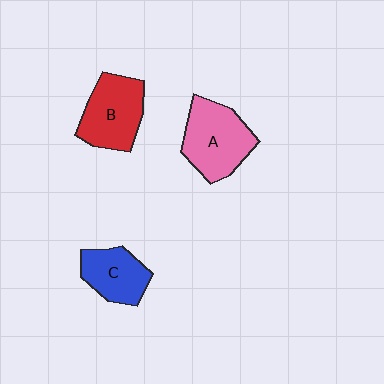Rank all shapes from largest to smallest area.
From largest to smallest: A (pink), B (red), C (blue).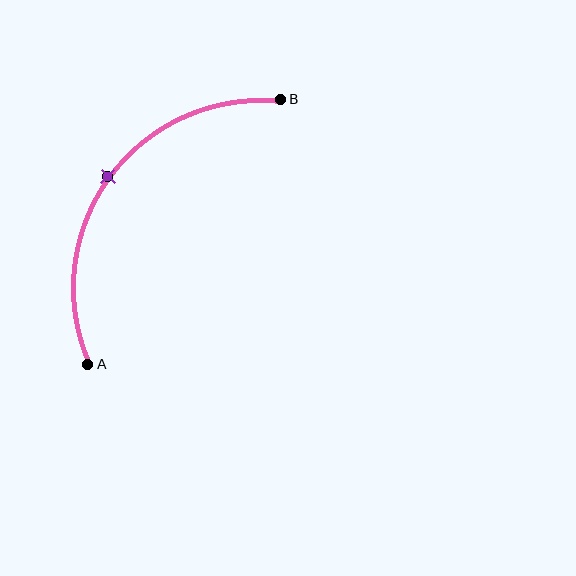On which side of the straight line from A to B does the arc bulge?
The arc bulges above and to the left of the straight line connecting A and B.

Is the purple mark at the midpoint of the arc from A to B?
Yes. The purple mark lies on the arc at equal arc-length from both A and B — it is the arc midpoint.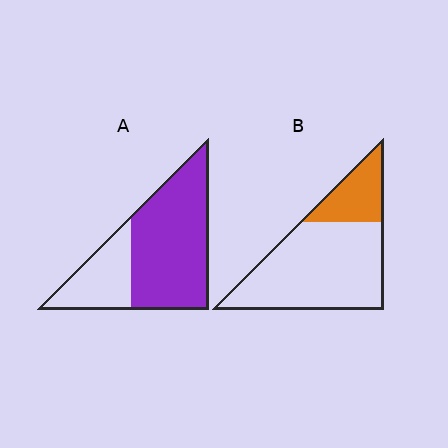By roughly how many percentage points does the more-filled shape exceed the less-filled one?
By roughly 45 percentage points (A over B).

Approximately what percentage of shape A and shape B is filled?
A is approximately 70% and B is approximately 25%.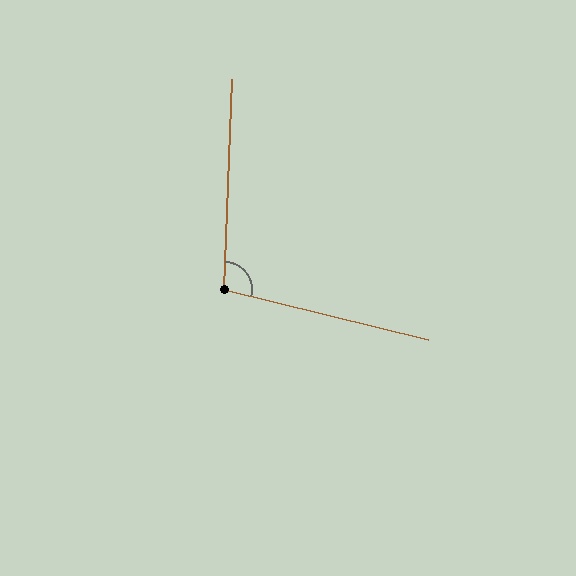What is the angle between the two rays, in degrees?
Approximately 102 degrees.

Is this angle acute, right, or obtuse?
It is obtuse.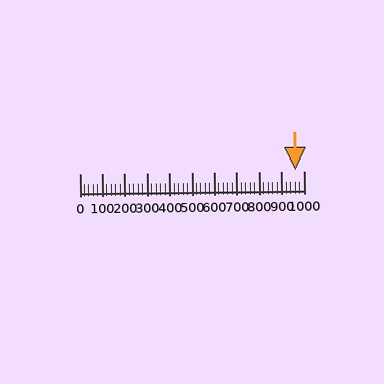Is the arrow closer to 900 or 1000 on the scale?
The arrow is closer to 1000.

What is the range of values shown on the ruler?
The ruler shows values from 0 to 1000.